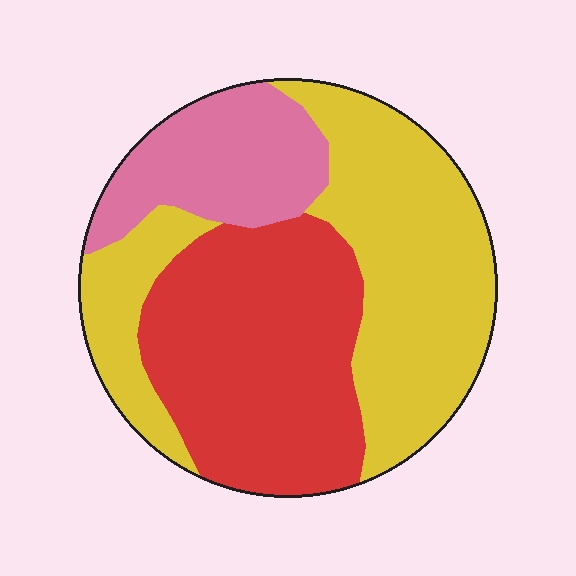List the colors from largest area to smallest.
From largest to smallest: yellow, red, pink.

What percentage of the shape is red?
Red covers around 35% of the shape.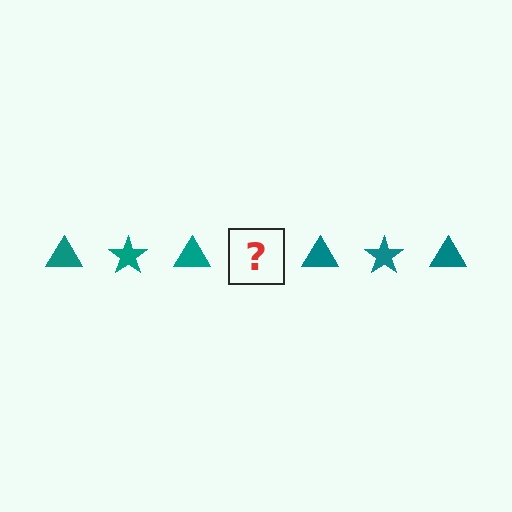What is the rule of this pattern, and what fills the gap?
The rule is that the pattern cycles through triangle, star shapes in teal. The gap should be filled with a teal star.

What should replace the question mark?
The question mark should be replaced with a teal star.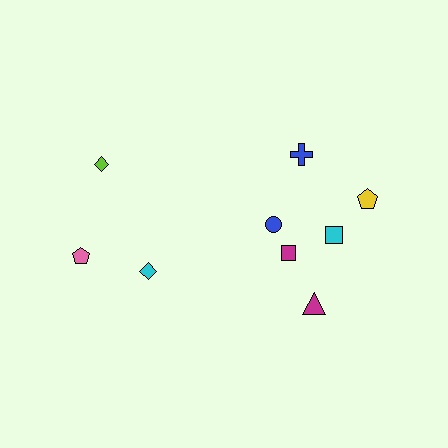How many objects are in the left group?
There are 3 objects.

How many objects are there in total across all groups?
There are 9 objects.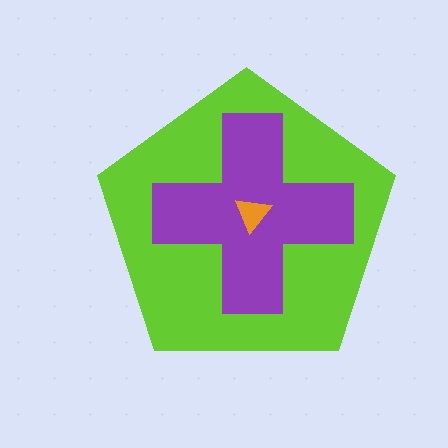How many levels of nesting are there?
3.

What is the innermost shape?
The orange triangle.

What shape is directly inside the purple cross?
The orange triangle.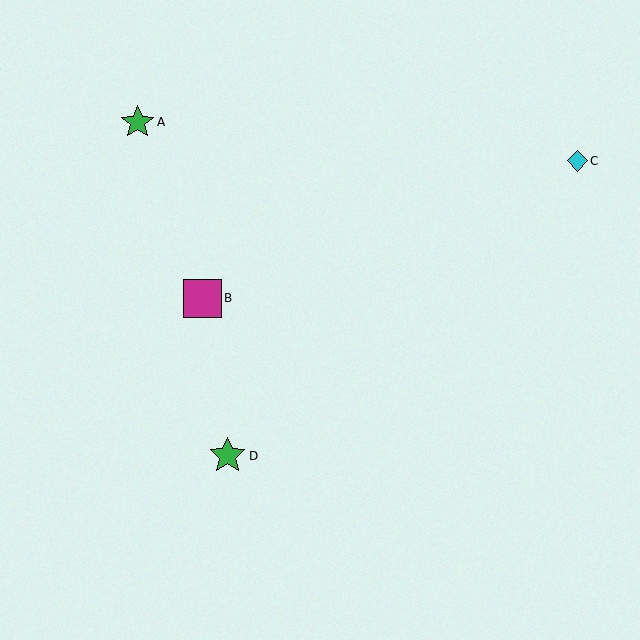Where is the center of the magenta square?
The center of the magenta square is at (202, 298).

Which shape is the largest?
The magenta square (labeled B) is the largest.